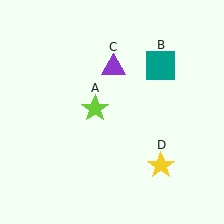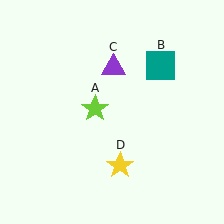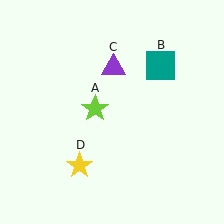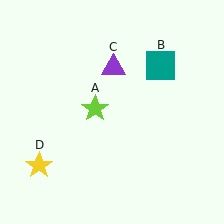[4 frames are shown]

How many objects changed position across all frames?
1 object changed position: yellow star (object D).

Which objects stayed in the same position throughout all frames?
Lime star (object A) and teal square (object B) and purple triangle (object C) remained stationary.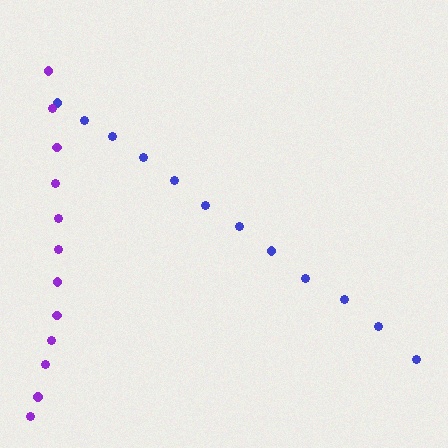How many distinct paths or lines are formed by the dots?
There are 2 distinct paths.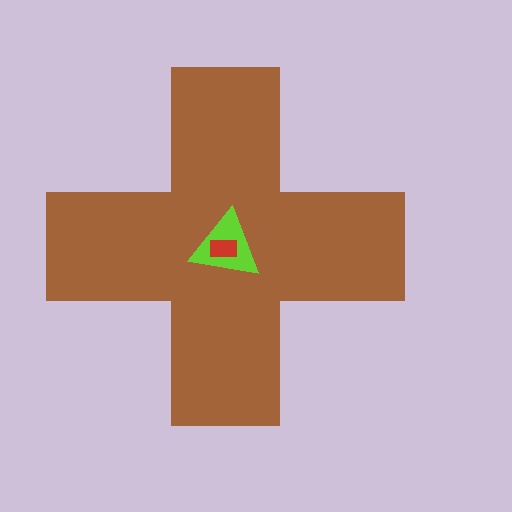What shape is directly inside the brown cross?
The lime triangle.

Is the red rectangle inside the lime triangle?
Yes.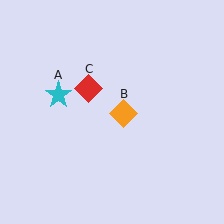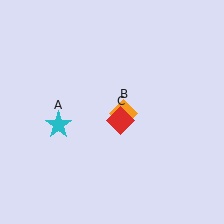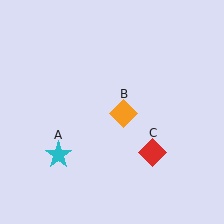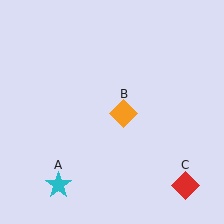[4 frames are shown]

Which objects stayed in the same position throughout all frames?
Orange diamond (object B) remained stationary.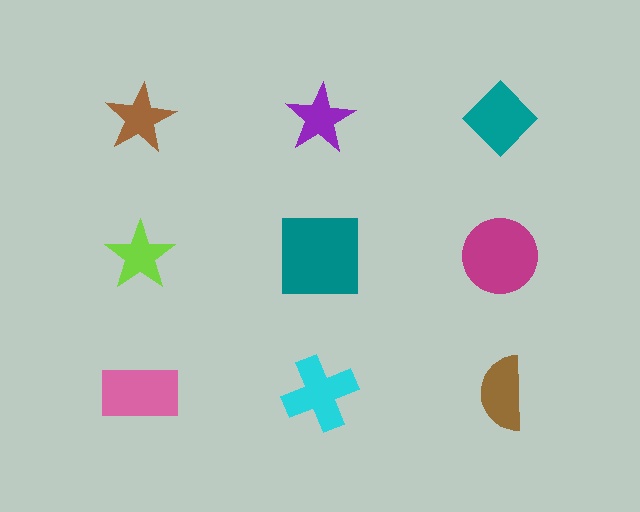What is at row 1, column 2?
A purple star.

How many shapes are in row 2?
3 shapes.